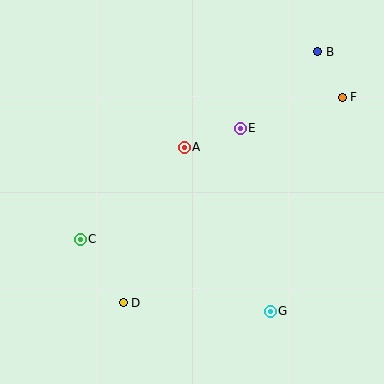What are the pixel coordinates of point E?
Point E is at (240, 128).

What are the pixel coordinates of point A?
Point A is at (184, 147).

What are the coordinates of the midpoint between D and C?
The midpoint between D and C is at (102, 271).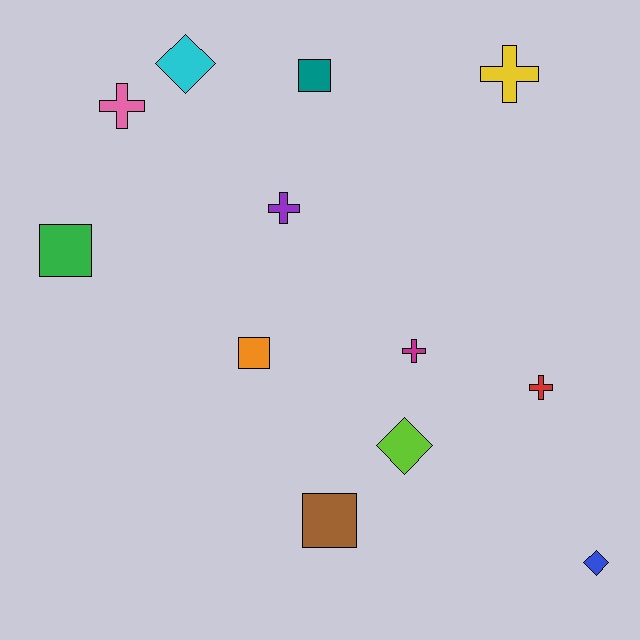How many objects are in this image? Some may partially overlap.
There are 12 objects.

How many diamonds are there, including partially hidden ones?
There are 3 diamonds.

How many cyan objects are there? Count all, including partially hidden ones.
There is 1 cyan object.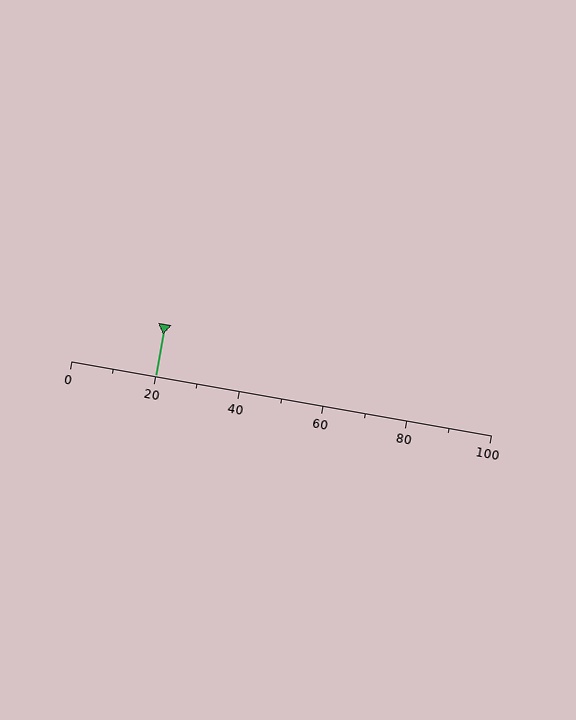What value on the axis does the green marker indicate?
The marker indicates approximately 20.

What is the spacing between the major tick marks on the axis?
The major ticks are spaced 20 apart.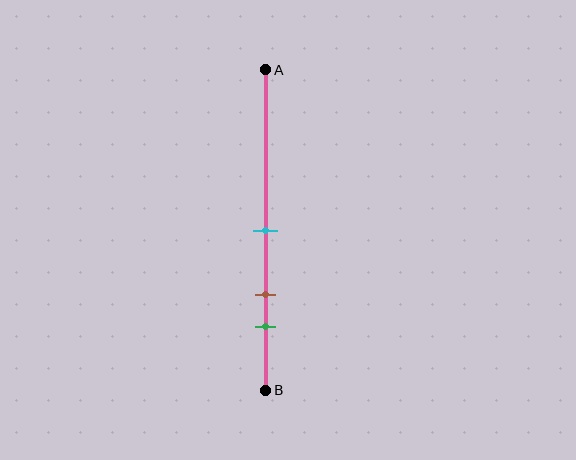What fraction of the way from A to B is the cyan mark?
The cyan mark is approximately 50% (0.5) of the way from A to B.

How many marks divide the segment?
There are 3 marks dividing the segment.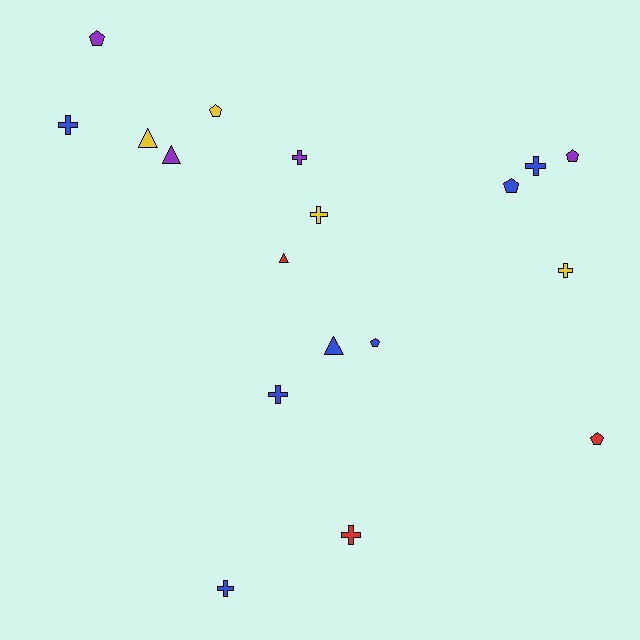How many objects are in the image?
There are 18 objects.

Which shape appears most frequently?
Cross, with 8 objects.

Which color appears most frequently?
Blue, with 7 objects.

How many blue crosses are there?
There are 4 blue crosses.